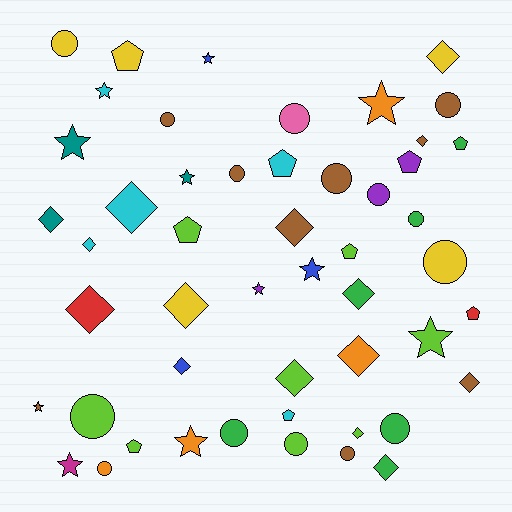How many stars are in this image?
There are 11 stars.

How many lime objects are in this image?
There are 8 lime objects.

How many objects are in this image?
There are 50 objects.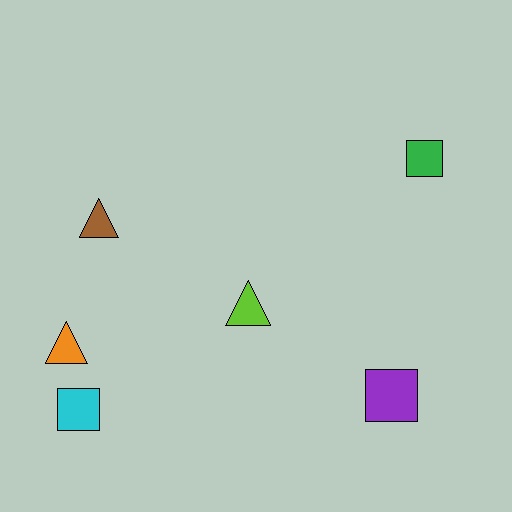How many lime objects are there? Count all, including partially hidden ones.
There is 1 lime object.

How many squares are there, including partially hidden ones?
There are 3 squares.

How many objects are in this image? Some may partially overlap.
There are 6 objects.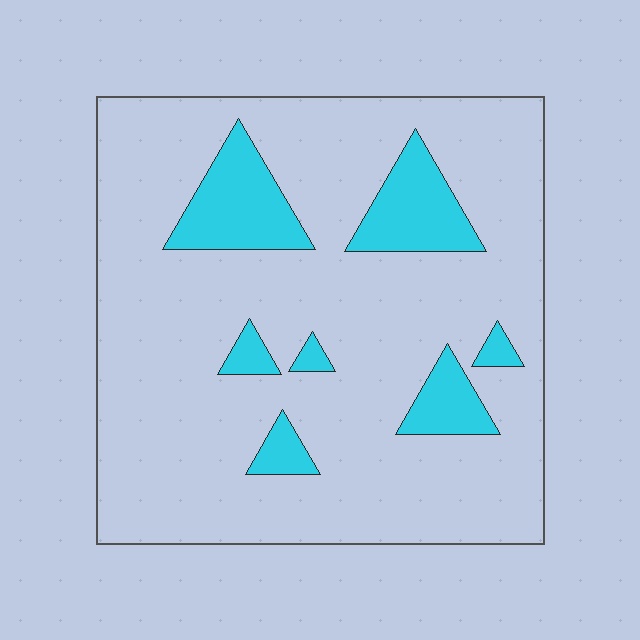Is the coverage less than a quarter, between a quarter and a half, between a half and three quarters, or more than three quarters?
Less than a quarter.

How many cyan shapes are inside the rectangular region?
7.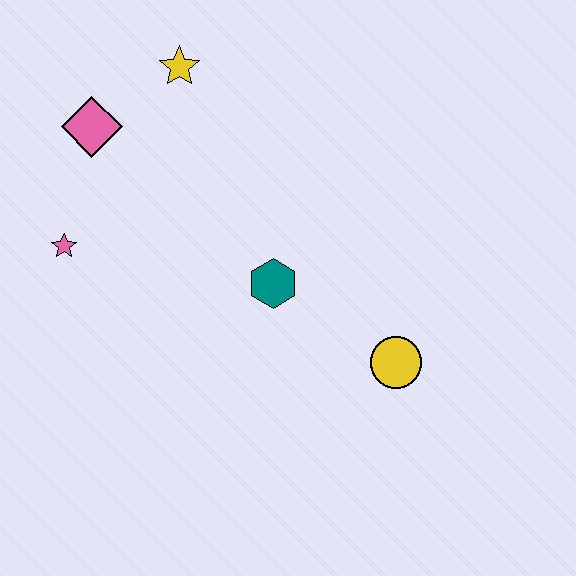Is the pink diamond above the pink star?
Yes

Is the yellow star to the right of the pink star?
Yes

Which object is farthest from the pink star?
The yellow circle is farthest from the pink star.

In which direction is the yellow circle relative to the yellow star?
The yellow circle is below the yellow star.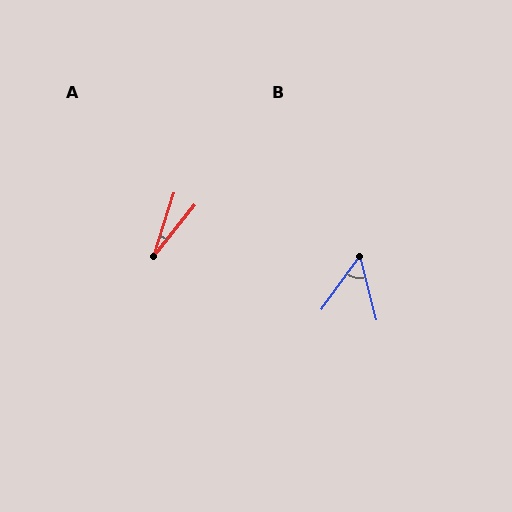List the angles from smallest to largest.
A (21°), B (50°).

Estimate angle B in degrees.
Approximately 50 degrees.